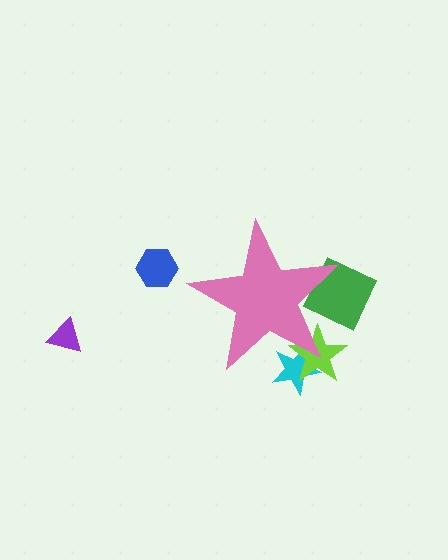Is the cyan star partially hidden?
Yes, the cyan star is partially hidden behind the pink star.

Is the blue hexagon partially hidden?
No, the blue hexagon is fully visible.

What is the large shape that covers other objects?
A pink star.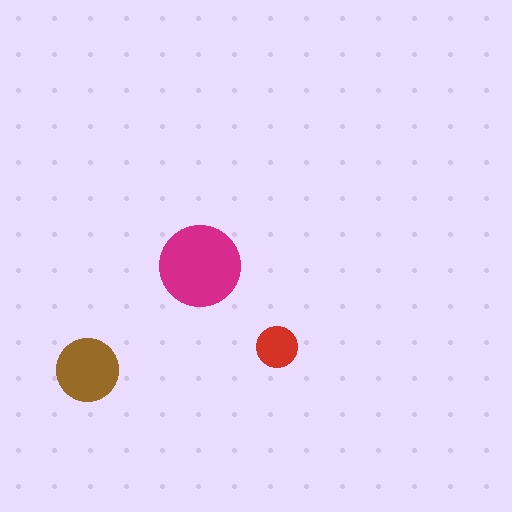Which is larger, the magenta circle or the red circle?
The magenta one.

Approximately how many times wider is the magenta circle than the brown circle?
About 1.5 times wider.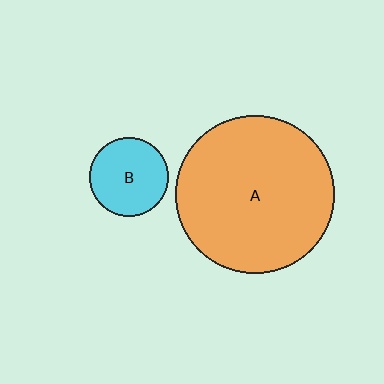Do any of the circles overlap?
No, none of the circles overlap.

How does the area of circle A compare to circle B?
Approximately 4.0 times.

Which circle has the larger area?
Circle A (orange).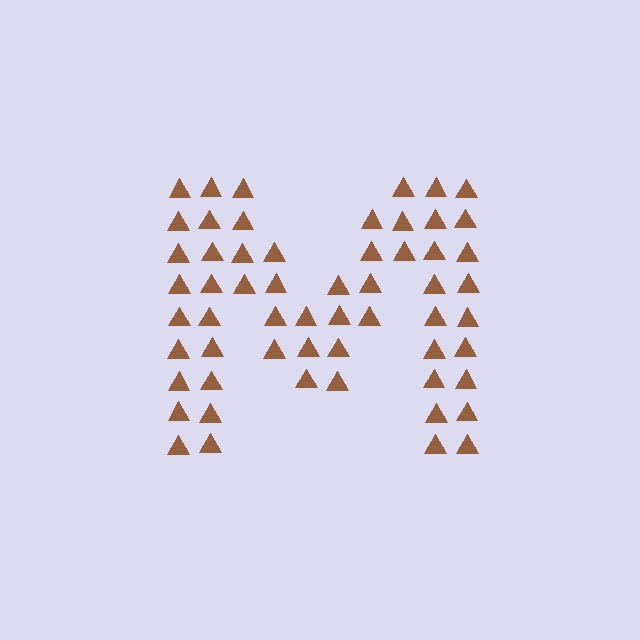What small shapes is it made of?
It is made of small triangles.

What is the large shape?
The large shape is the letter M.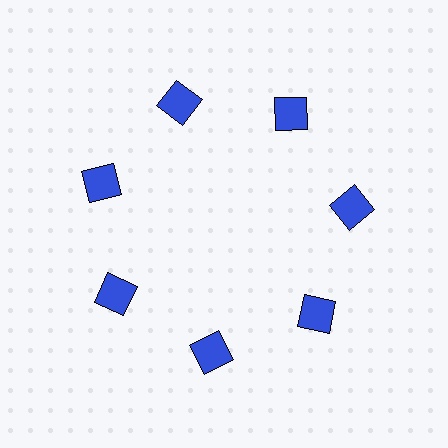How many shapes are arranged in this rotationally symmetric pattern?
There are 7 shapes, arranged in 7 groups of 1.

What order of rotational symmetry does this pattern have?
This pattern has 7-fold rotational symmetry.